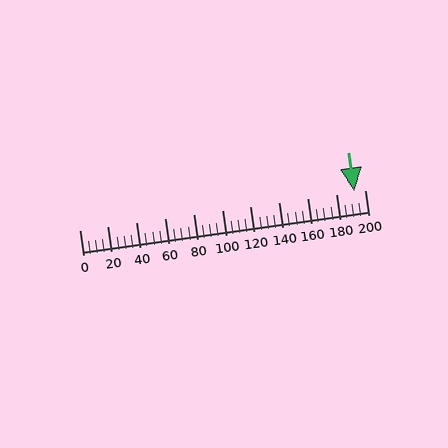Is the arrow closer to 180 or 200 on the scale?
The arrow is closer to 200.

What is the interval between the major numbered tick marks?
The major tick marks are spaced 20 units apart.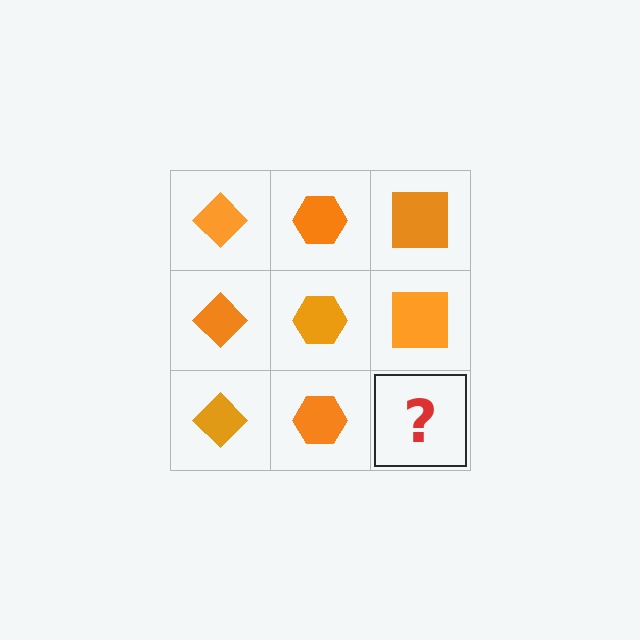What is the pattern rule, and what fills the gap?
The rule is that each column has a consistent shape. The gap should be filled with an orange square.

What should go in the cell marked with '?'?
The missing cell should contain an orange square.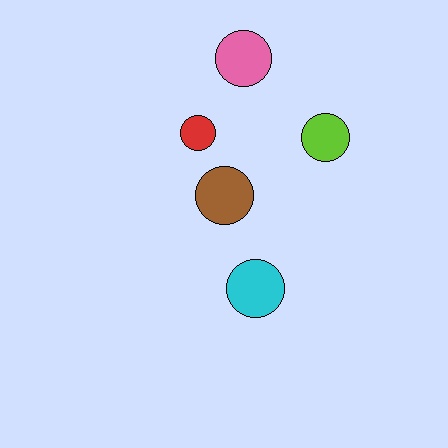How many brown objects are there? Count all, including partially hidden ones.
There is 1 brown object.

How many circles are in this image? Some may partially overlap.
There are 5 circles.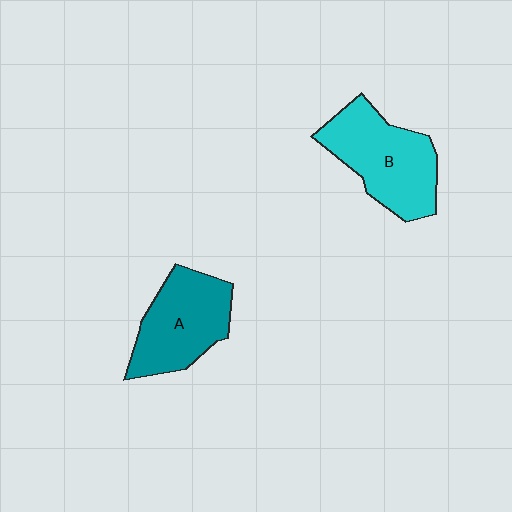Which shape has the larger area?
Shape B (cyan).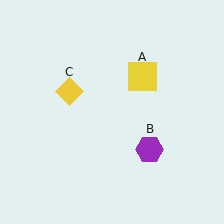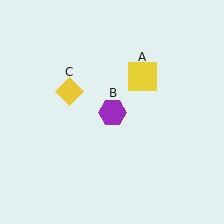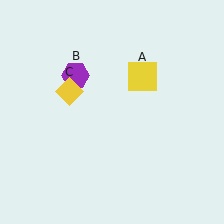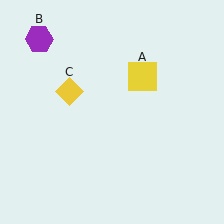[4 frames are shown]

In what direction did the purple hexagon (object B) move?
The purple hexagon (object B) moved up and to the left.